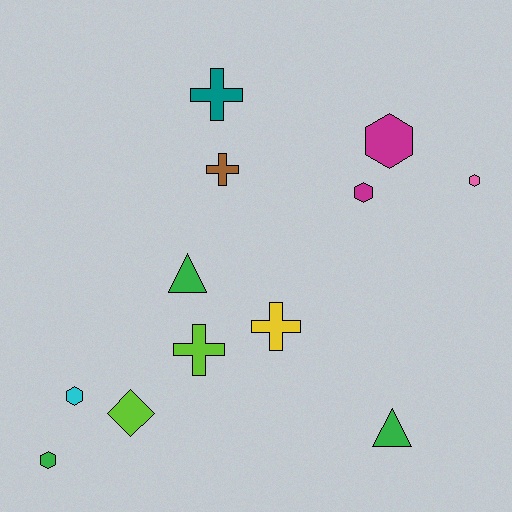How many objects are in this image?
There are 12 objects.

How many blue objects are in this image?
There are no blue objects.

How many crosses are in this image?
There are 4 crosses.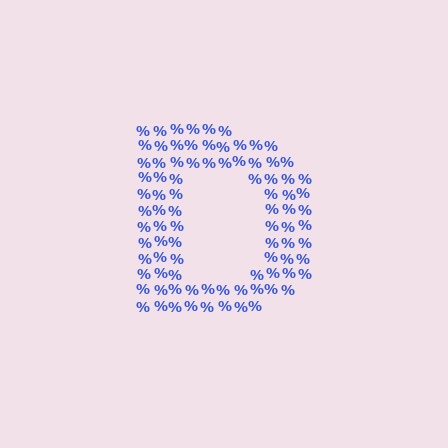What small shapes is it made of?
It is made of small percent signs.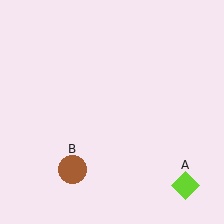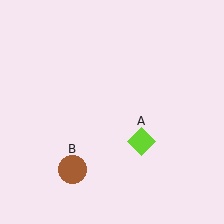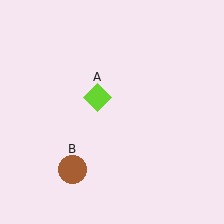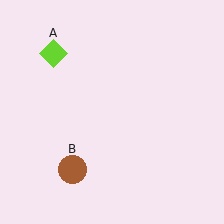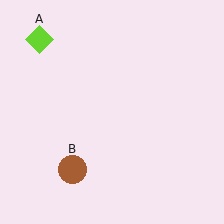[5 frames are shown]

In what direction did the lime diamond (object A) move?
The lime diamond (object A) moved up and to the left.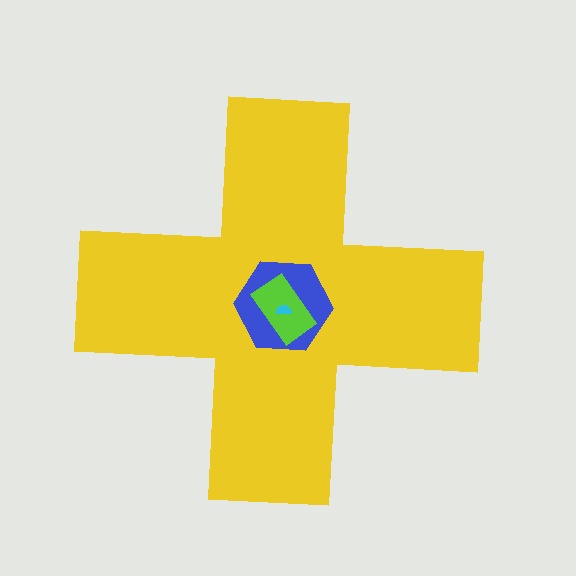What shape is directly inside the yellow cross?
The blue hexagon.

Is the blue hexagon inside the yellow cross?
Yes.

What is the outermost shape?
The yellow cross.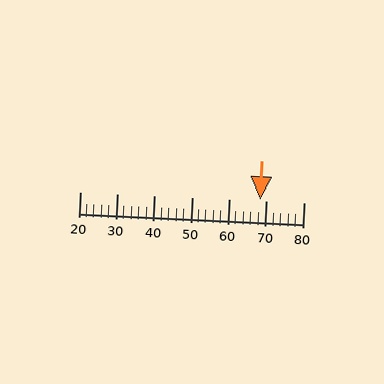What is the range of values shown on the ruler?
The ruler shows values from 20 to 80.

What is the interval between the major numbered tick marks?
The major tick marks are spaced 10 units apart.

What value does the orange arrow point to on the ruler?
The orange arrow points to approximately 68.